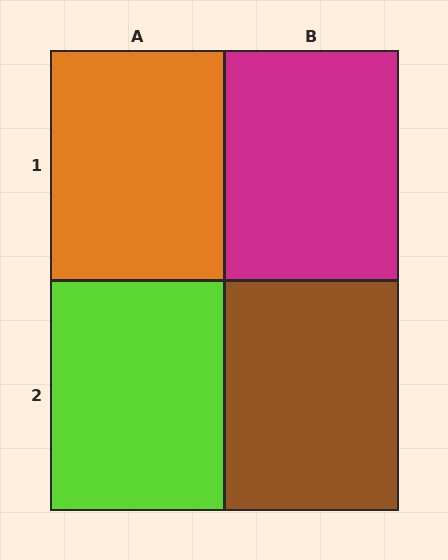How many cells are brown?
1 cell is brown.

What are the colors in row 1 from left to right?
Orange, magenta.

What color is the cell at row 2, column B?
Brown.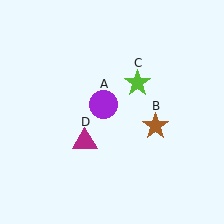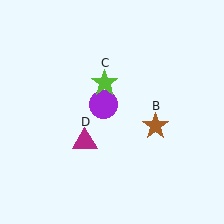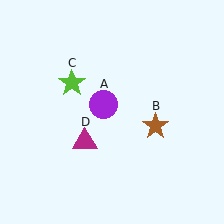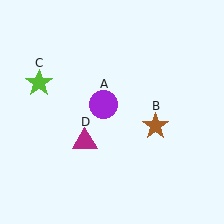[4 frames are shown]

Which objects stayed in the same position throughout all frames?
Purple circle (object A) and brown star (object B) and magenta triangle (object D) remained stationary.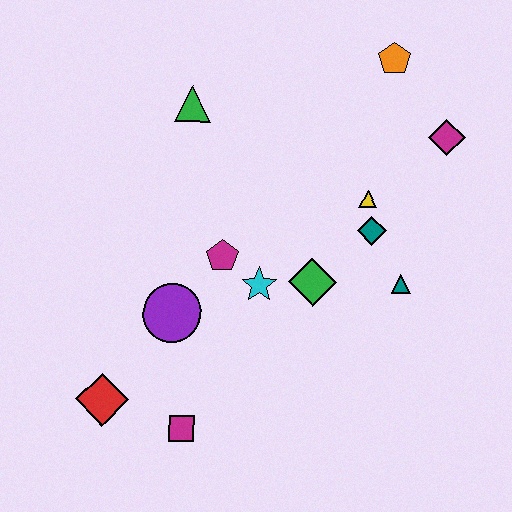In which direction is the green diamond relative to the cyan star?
The green diamond is to the right of the cyan star.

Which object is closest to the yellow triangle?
The teal diamond is closest to the yellow triangle.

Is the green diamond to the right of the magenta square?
Yes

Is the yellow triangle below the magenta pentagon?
No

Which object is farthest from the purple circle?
The orange pentagon is farthest from the purple circle.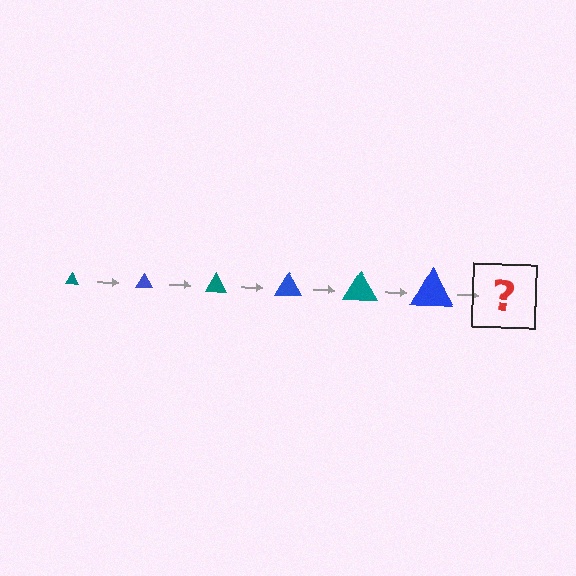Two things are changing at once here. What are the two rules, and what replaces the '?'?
The two rules are that the triangle grows larger each step and the color cycles through teal and blue. The '?' should be a teal triangle, larger than the previous one.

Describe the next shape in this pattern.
It should be a teal triangle, larger than the previous one.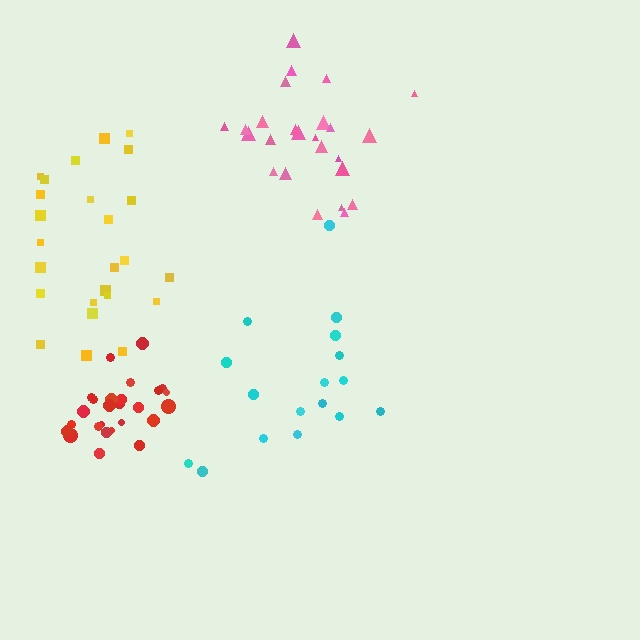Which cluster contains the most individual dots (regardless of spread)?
Red (26).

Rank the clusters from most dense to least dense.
red, pink, yellow, cyan.